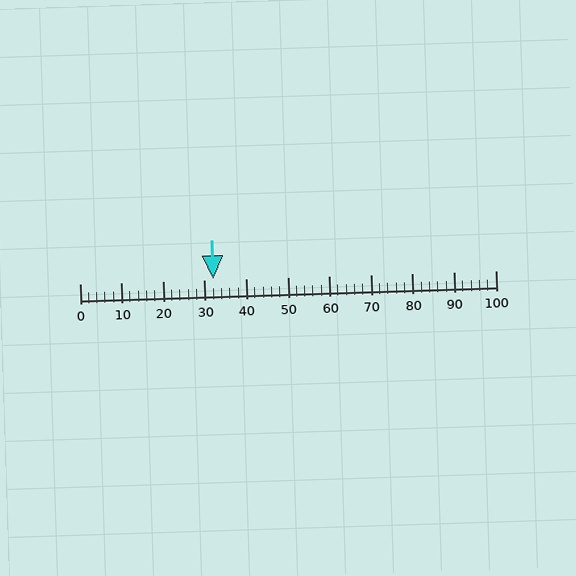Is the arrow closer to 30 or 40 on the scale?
The arrow is closer to 30.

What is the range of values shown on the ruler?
The ruler shows values from 0 to 100.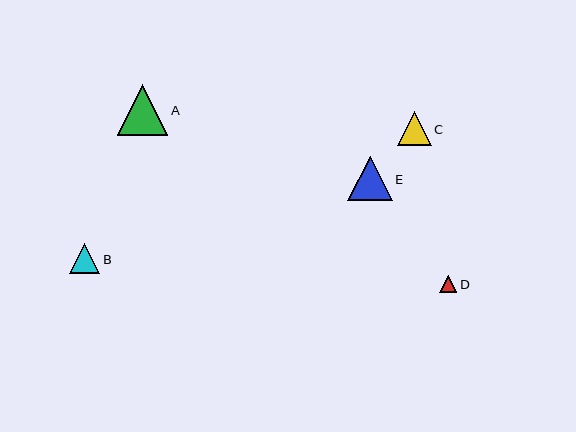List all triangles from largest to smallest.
From largest to smallest: A, E, C, B, D.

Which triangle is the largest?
Triangle A is the largest with a size of approximately 51 pixels.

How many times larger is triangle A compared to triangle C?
Triangle A is approximately 1.5 times the size of triangle C.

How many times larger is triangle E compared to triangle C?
Triangle E is approximately 1.3 times the size of triangle C.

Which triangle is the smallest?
Triangle D is the smallest with a size of approximately 17 pixels.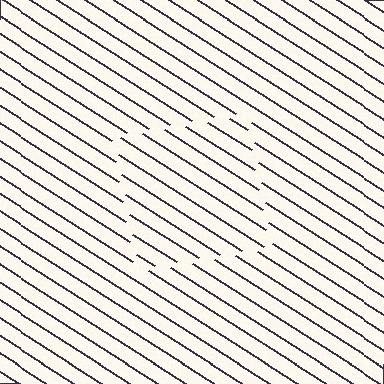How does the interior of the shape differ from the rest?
The interior of the shape contains the same grating, shifted by half a period — the contour is defined by the phase discontinuity where line-ends from the inner and outer gratings abut.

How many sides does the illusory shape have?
4 sides — the line-ends trace a square.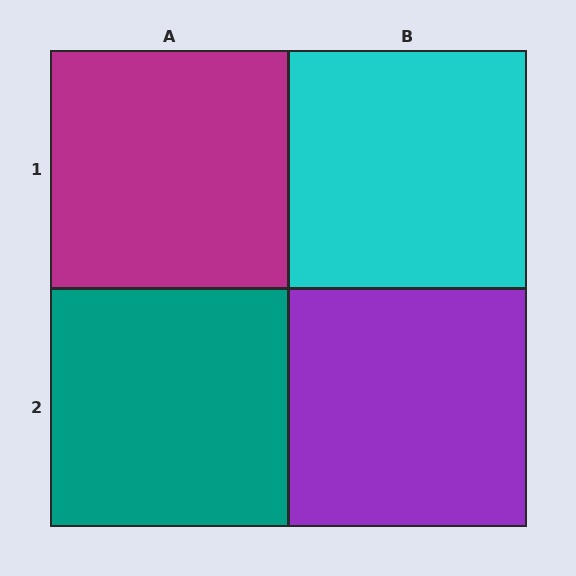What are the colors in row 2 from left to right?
Teal, purple.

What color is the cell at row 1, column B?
Cyan.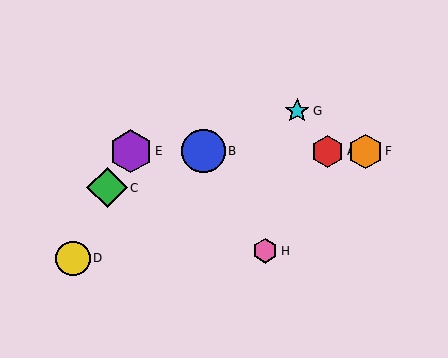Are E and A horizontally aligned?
Yes, both are at y≈151.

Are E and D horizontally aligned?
No, E is at y≈151 and D is at y≈258.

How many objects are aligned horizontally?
4 objects (A, B, E, F) are aligned horizontally.